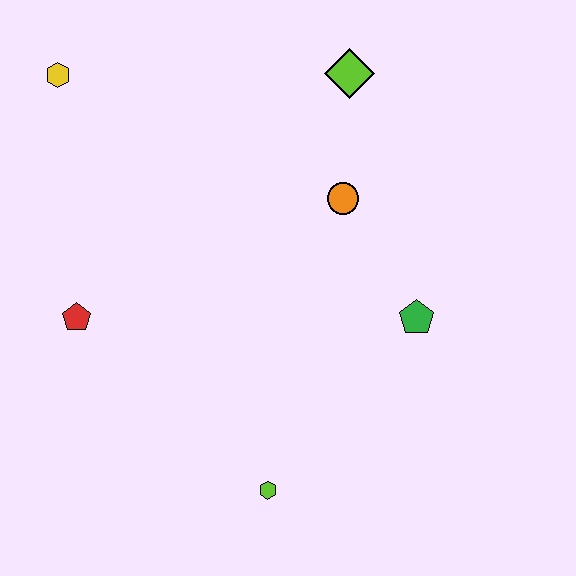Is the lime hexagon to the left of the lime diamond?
Yes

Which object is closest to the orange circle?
The lime diamond is closest to the orange circle.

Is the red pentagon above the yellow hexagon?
No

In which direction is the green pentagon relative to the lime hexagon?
The green pentagon is above the lime hexagon.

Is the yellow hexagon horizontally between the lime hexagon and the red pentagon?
No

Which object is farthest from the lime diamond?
The lime hexagon is farthest from the lime diamond.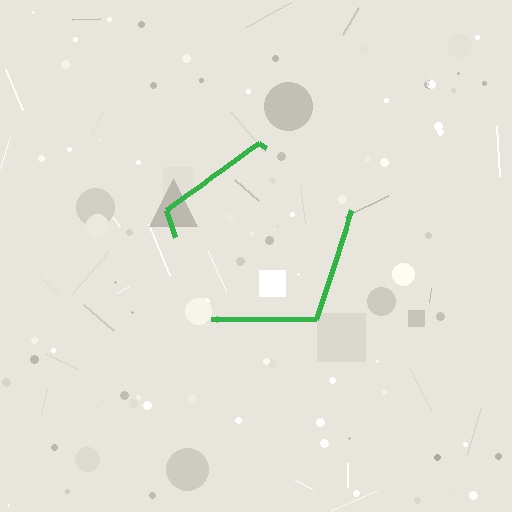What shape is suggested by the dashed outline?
The dashed outline suggests a pentagon.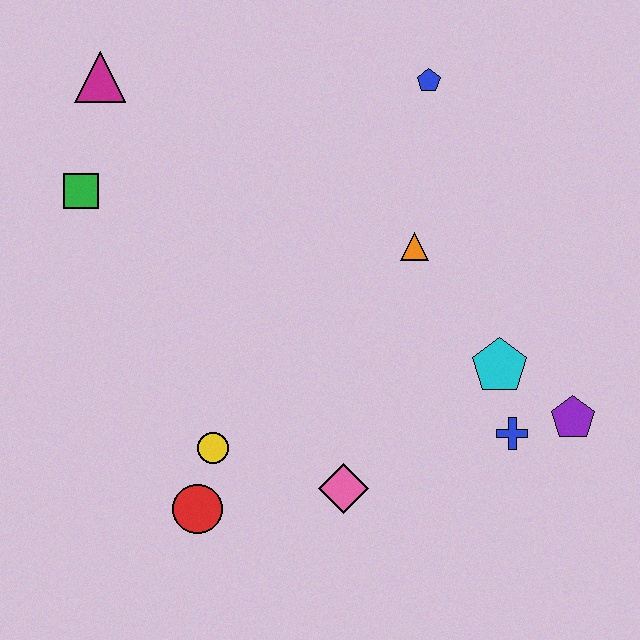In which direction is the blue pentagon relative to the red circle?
The blue pentagon is above the red circle.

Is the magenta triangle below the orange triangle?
No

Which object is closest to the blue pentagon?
The orange triangle is closest to the blue pentagon.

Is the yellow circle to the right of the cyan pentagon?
No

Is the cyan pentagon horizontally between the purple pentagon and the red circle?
Yes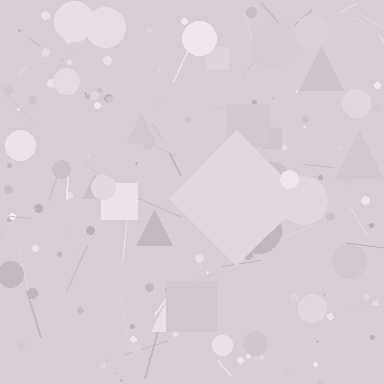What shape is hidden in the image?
A diamond is hidden in the image.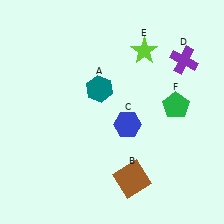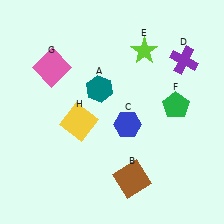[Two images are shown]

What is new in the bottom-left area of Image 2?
A yellow square (H) was added in the bottom-left area of Image 2.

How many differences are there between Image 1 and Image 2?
There are 2 differences between the two images.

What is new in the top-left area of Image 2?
A pink square (G) was added in the top-left area of Image 2.